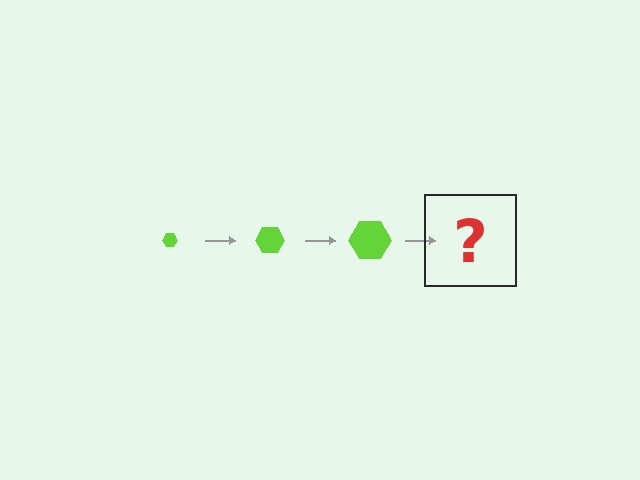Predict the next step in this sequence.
The next step is a lime hexagon, larger than the previous one.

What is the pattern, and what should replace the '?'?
The pattern is that the hexagon gets progressively larger each step. The '?' should be a lime hexagon, larger than the previous one.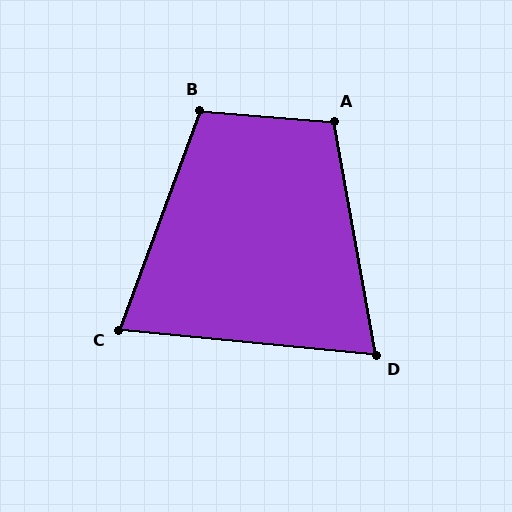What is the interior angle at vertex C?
Approximately 75 degrees (acute).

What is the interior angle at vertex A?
Approximately 105 degrees (obtuse).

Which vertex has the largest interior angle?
B, at approximately 106 degrees.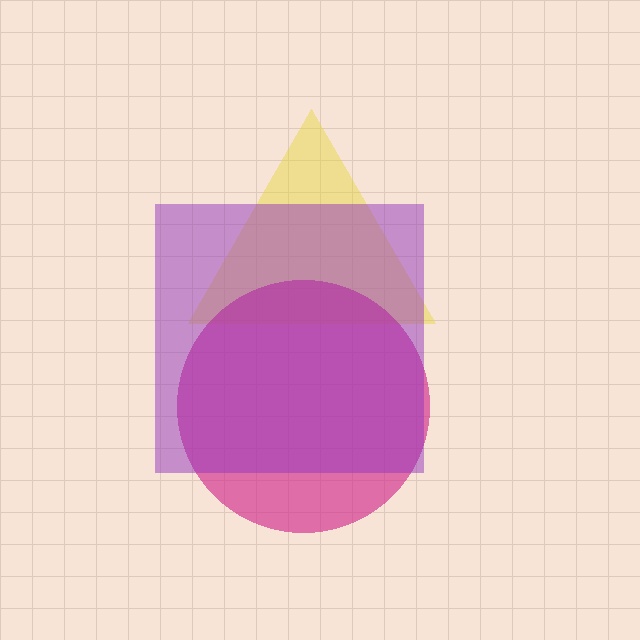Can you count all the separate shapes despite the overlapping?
Yes, there are 3 separate shapes.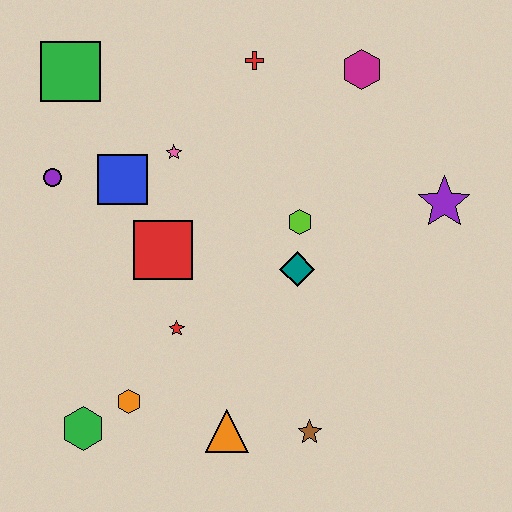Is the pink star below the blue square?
No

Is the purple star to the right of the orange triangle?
Yes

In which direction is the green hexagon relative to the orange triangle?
The green hexagon is to the left of the orange triangle.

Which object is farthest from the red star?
The magenta hexagon is farthest from the red star.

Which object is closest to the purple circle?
The blue square is closest to the purple circle.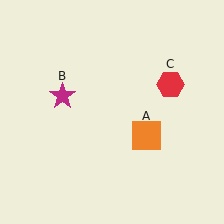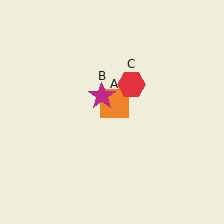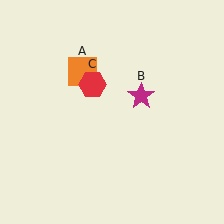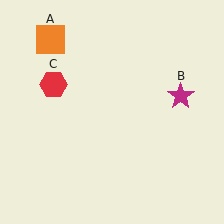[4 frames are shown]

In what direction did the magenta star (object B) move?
The magenta star (object B) moved right.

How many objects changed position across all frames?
3 objects changed position: orange square (object A), magenta star (object B), red hexagon (object C).